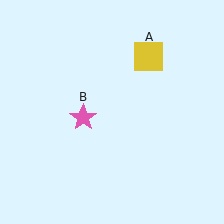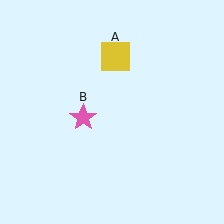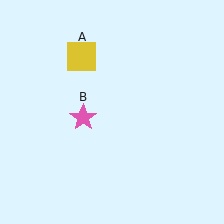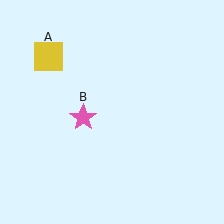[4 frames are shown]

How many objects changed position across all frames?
1 object changed position: yellow square (object A).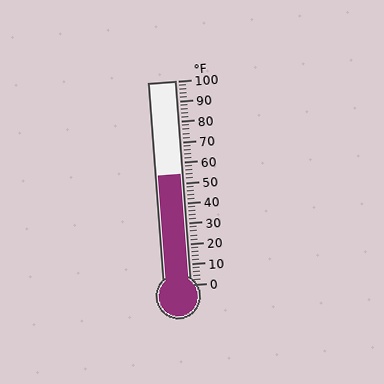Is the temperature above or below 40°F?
The temperature is above 40°F.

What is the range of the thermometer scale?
The thermometer scale ranges from 0°F to 100°F.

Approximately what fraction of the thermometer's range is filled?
The thermometer is filled to approximately 55% of its range.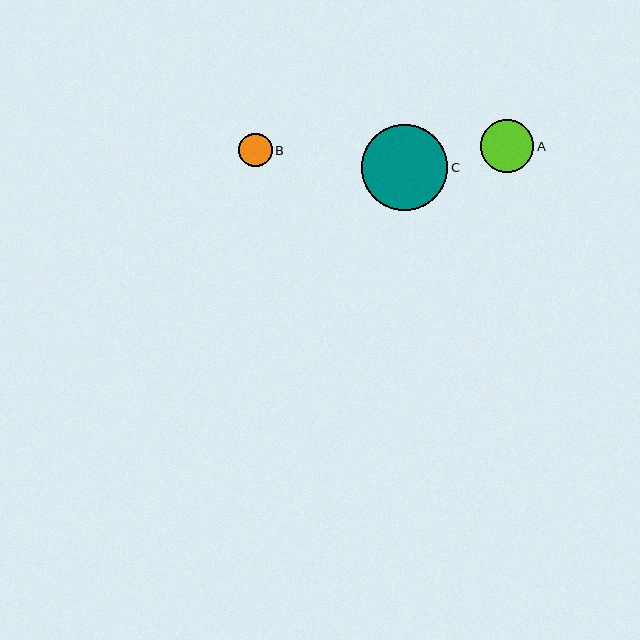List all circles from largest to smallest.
From largest to smallest: C, A, B.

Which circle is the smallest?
Circle B is the smallest with a size of approximately 34 pixels.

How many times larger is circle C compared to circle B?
Circle C is approximately 2.6 times the size of circle B.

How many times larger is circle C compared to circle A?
Circle C is approximately 1.6 times the size of circle A.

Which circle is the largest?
Circle C is the largest with a size of approximately 86 pixels.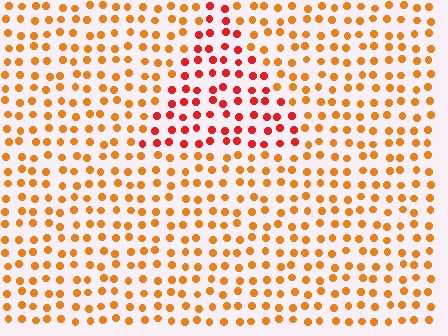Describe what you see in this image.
The image is filled with small orange elements in a uniform arrangement. A triangle-shaped region is visible where the elements are tinted to a slightly different hue, forming a subtle color boundary.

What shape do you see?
I see a triangle.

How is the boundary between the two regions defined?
The boundary is defined purely by a slight shift in hue (about 32 degrees). Spacing, size, and orientation are identical on both sides.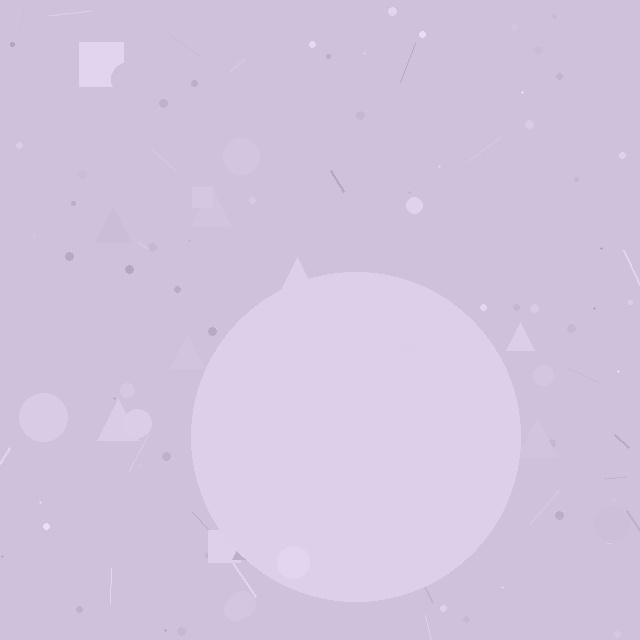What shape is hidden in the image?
A circle is hidden in the image.